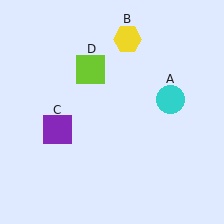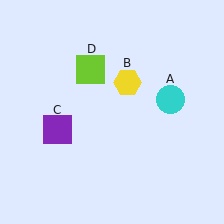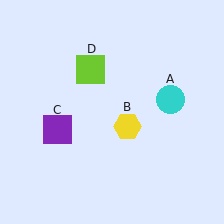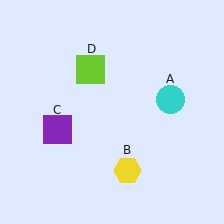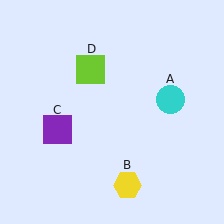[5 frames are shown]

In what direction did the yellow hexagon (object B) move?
The yellow hexagon (object B) moved down.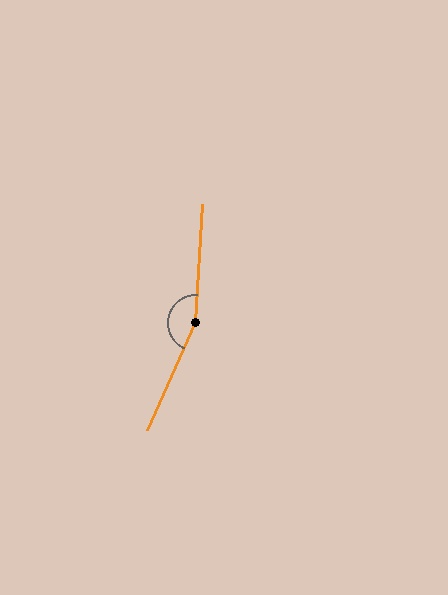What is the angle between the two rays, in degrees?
Approximately 159 degrees.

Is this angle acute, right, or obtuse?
It is obtuse.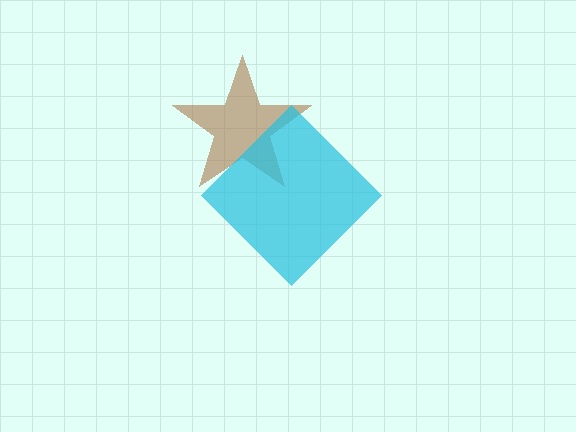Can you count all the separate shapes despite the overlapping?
Yes, there are 2 separate shapes.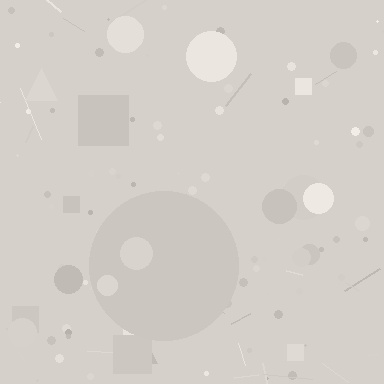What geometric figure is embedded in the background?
A circle is embedded in the background.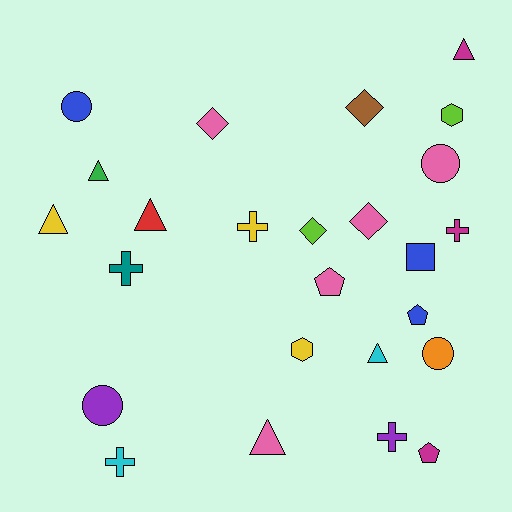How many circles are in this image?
There are 4 circles.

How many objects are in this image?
There are 25 objects.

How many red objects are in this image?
There is 1 red object.